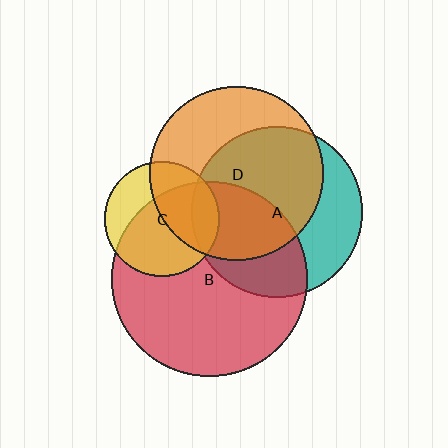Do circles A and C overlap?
Yes.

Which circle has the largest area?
Circle B (red).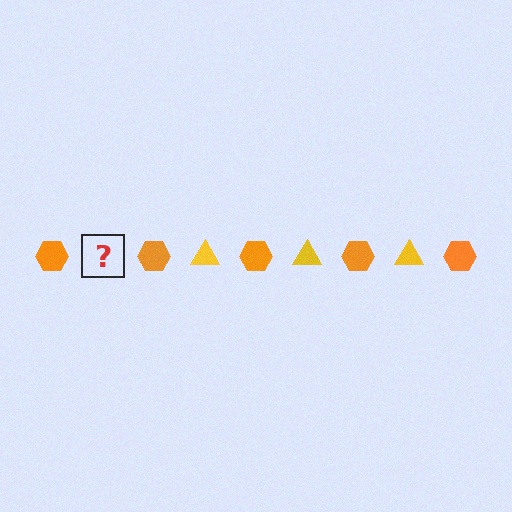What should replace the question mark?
The question mark should be replaced with a yellow triangle.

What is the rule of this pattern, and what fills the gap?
The rule is that the pattern alternates between orange hexagon and yellow triangle. The gap should be filled with a yellow triangle.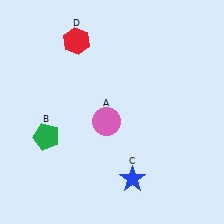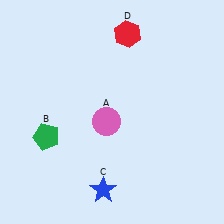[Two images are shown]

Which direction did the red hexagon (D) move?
The red hexagon (D) moved right.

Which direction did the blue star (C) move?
The blue star (C) moved left.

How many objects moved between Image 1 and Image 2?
2 objects moved between the two images.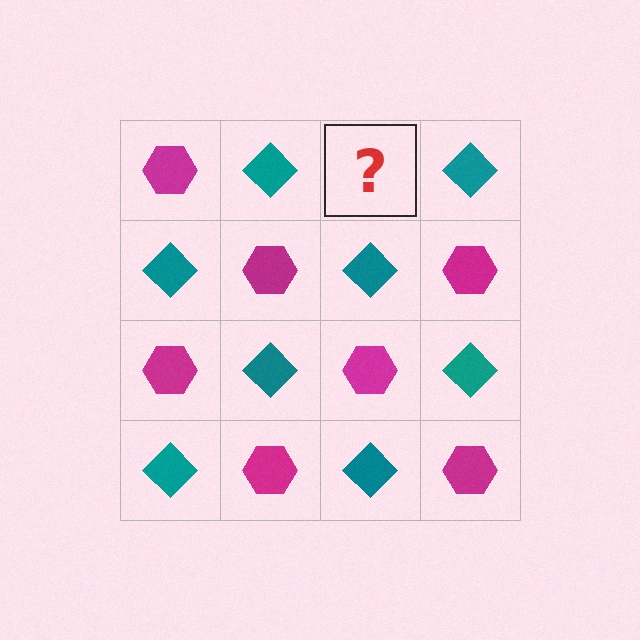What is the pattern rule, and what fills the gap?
The rule is that it alternates magenta hexagon and teal diamond in a checkerboard pattern. The gap should be filled with a magenta hexagon.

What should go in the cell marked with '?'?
The missing cell should contain a magenta hexagon.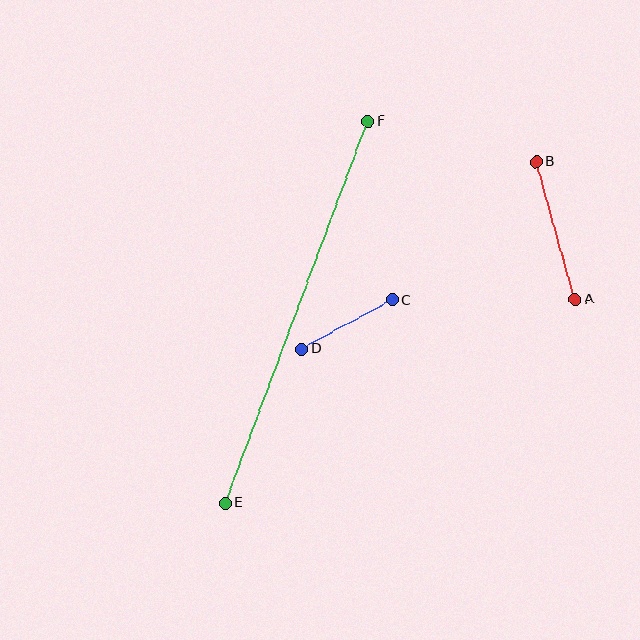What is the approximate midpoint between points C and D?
The midpoint is at approximately (347, 324) pixels.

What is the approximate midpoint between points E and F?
The midpoint is at approximately (297, 312) pixels.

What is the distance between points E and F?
The distance is approximately 407 pixels.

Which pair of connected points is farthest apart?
Points E and F are farthest apart.